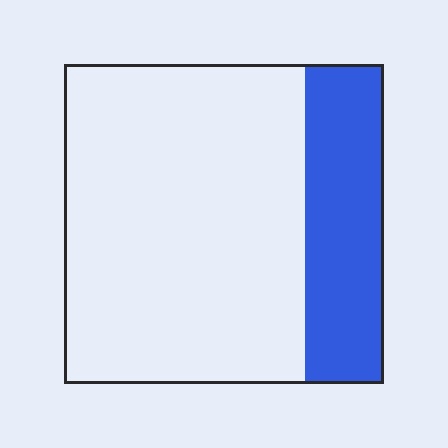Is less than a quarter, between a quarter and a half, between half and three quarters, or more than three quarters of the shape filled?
Less than a quarter.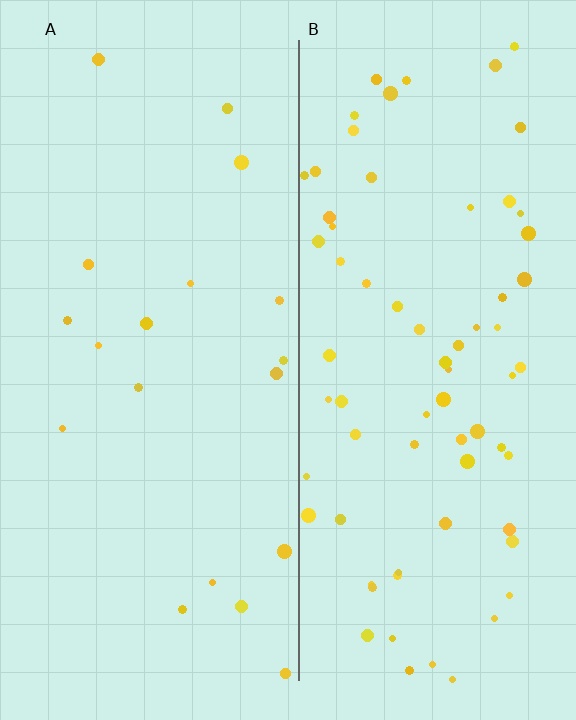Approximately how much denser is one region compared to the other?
Approximately 3.6× — region B over region A.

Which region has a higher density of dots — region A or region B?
B (the right).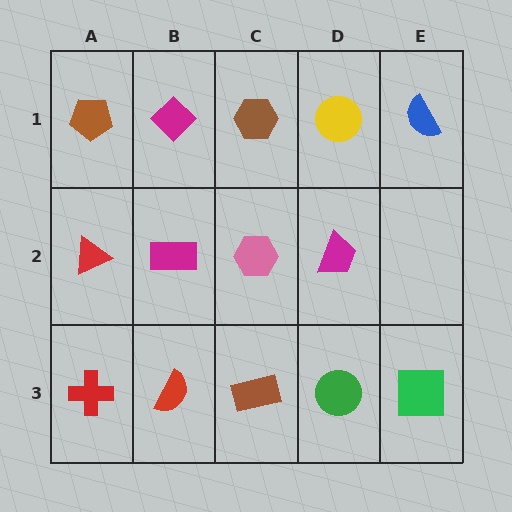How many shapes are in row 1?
5 shapes.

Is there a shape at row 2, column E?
No, that cell is empty.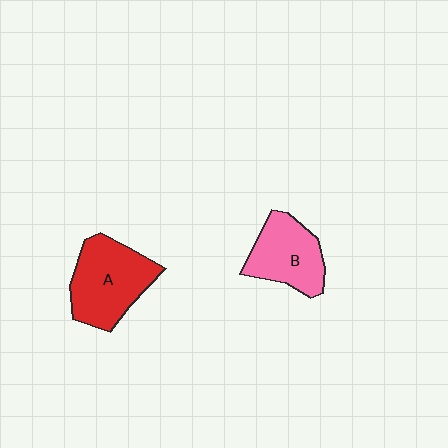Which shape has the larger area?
Shape A (red).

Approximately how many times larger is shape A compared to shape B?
Approximately 1.3 times.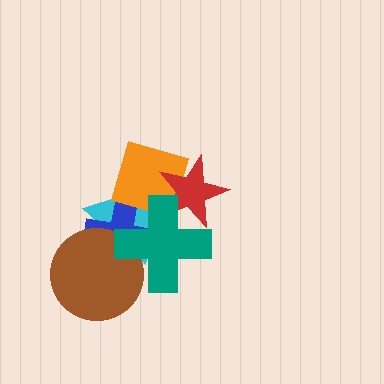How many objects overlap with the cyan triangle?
5 objects overlap with the cyan triangle.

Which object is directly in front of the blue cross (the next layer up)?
The orange diamond is directly in front of the blue cross.